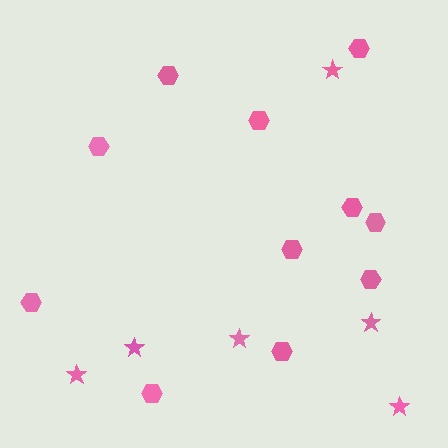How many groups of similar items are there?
There are 2 groups: one group of hexagons (11) and one group of stars (6).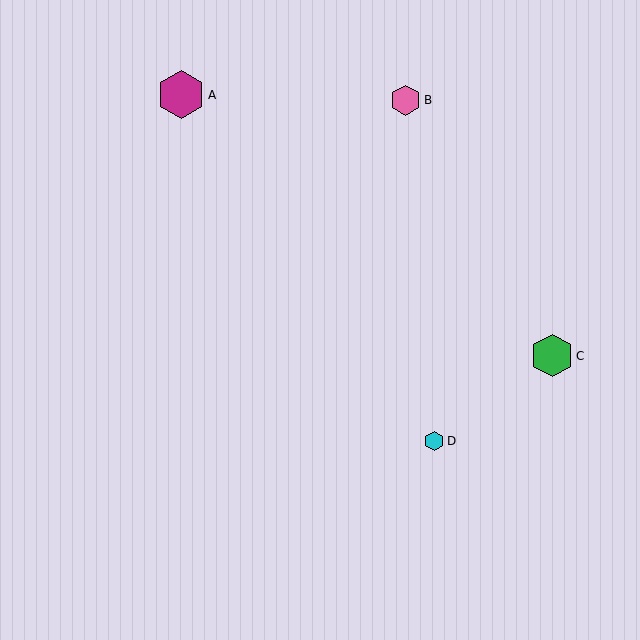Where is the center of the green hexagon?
The center of the green hexagon is at (552, 356).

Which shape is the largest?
The magenta hexagon (labeled A) is the largest.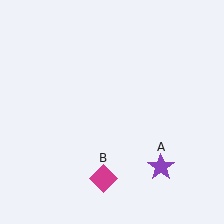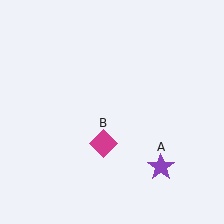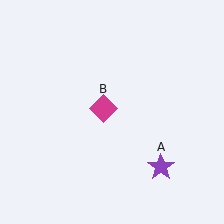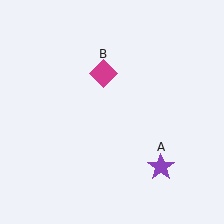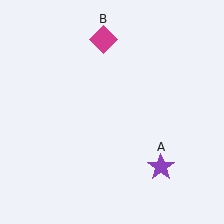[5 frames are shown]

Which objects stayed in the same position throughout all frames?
Purple star (object A) remained stationary.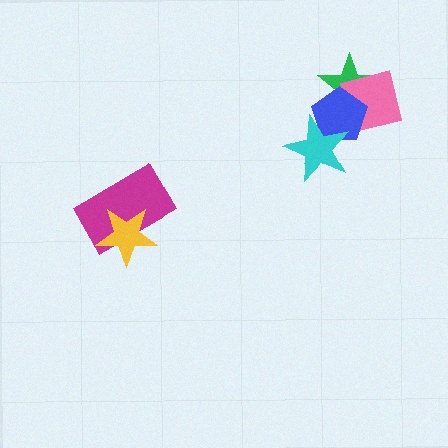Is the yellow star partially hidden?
No, no other shape covers it.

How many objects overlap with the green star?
2 objects overlap with the green star.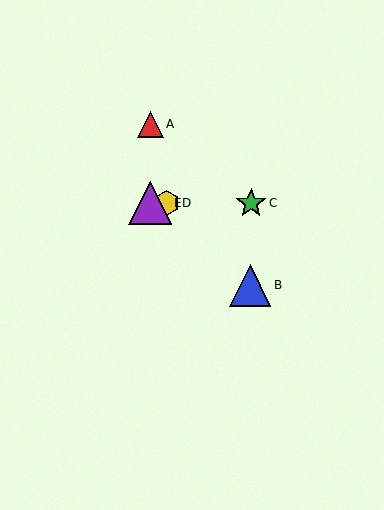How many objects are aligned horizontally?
3 objects (C, D, E) are aligned horizontally.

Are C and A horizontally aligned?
No, C is at y≈203 and A is at y≈124.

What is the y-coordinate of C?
Object C is at y≈203.